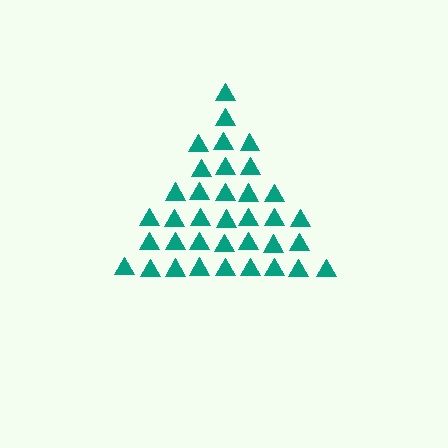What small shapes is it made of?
It is made of small triangles.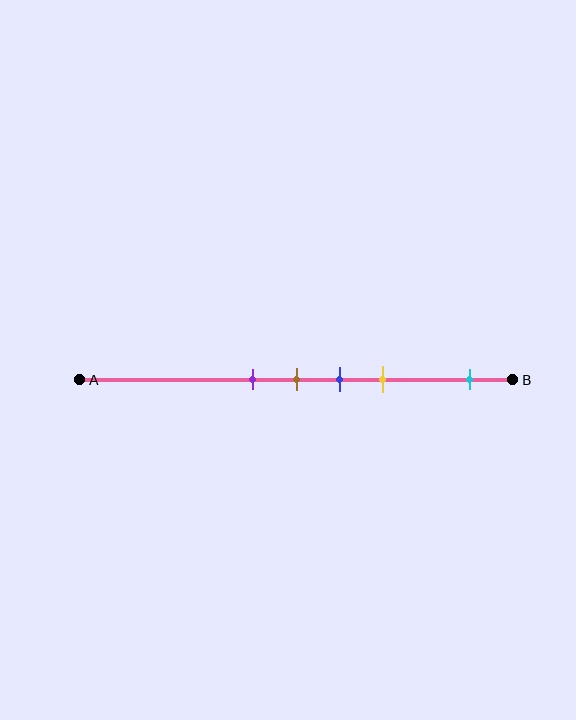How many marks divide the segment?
There are 5 marks dividing the segment.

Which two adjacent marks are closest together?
The purple and brown marks are the closest adjacent pair.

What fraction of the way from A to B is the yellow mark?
The yellow mark is approximately 70% (0.7) of the way from A to B.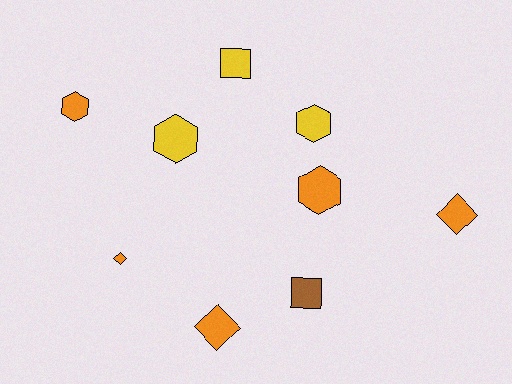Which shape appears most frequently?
Hexagon, with 4 objects.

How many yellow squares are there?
There is 1 yellow square.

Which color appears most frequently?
Orange, with 5 objects.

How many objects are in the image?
There are 9 objects.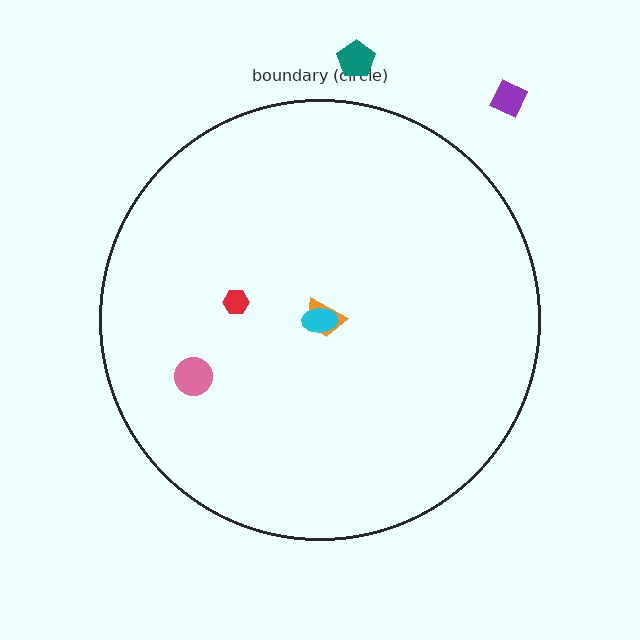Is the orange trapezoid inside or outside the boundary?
Inside.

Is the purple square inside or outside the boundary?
Outside.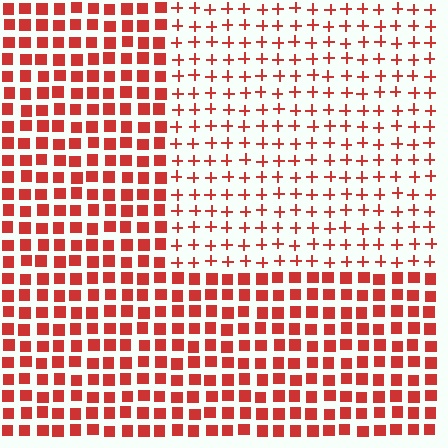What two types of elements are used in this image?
The image uses plus signs inside the rectangle region and squares outside it.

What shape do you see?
I see a rectangle.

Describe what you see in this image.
The image is filled with small red elements arranged in a uniform grid. A rectangle-shaped region contains plus signs, while the surrounding area contains squares. The boundary is defined purely by the change in element shape.